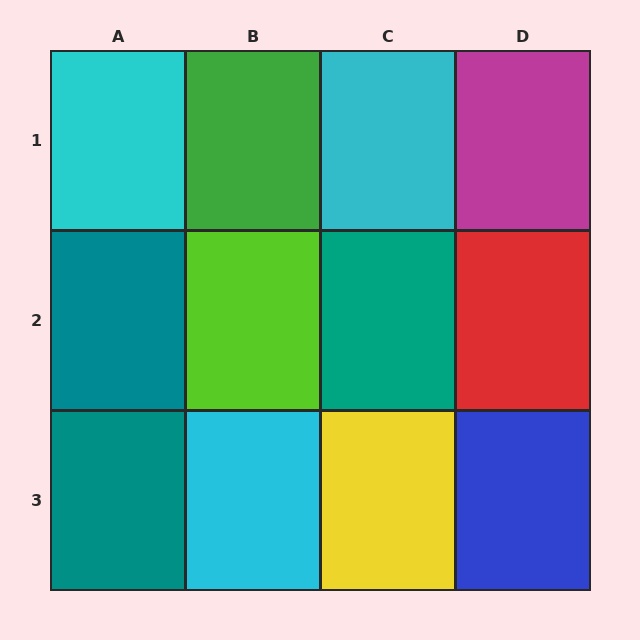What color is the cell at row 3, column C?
Yellow.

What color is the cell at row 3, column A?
Teal.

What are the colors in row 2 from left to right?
Teal, lime, teal, red.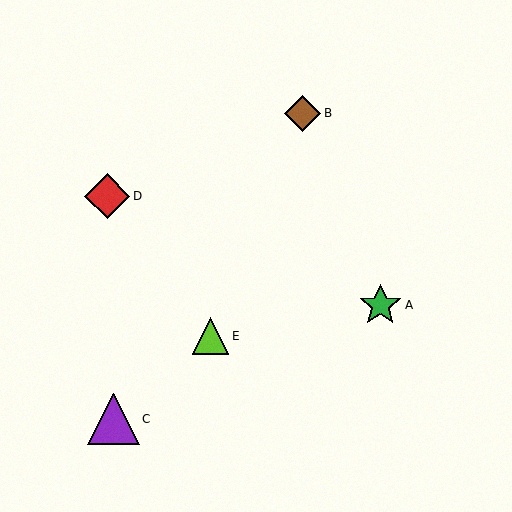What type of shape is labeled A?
Shape A is a green star.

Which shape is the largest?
The purple triangle (labeled C) is the largest.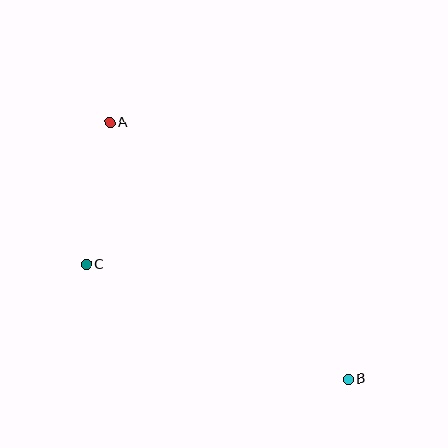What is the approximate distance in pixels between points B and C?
The distance between B and C is approximately 286 pixels.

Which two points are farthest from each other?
Points A and B are farthest from each other.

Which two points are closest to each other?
Points A and C are closest to each other.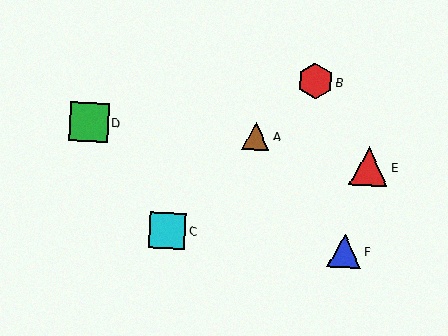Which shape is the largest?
The green square (labeled D) is the largest.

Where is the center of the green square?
The center of the green square is at (89, 122).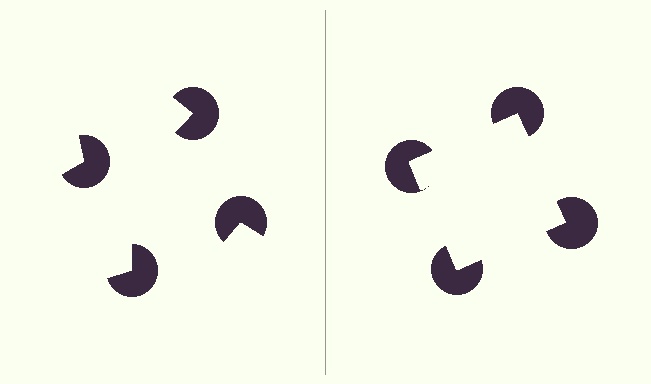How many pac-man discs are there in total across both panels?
8 — 4 on each side.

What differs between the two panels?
The pac-man discs are positioned identically on both sides; only the wedge orientations differ. On the right they align to a square; on the left they are misaligned.